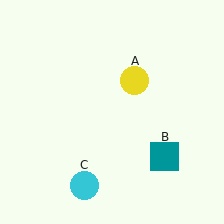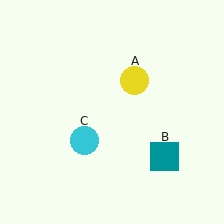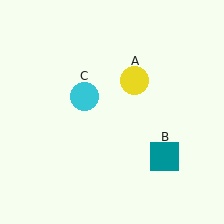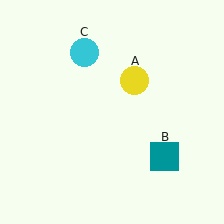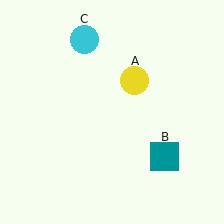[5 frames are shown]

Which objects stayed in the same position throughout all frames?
Yellow circle (object A) and teal square (object B) remained stationary.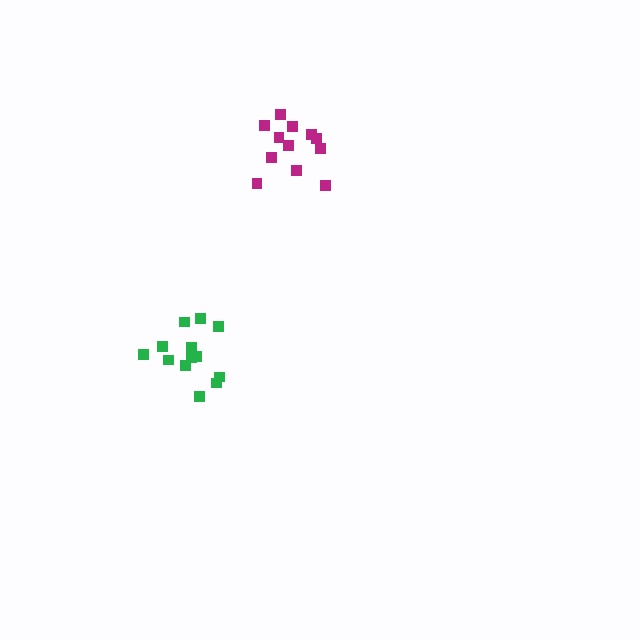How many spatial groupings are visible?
There are 2 spatial groupings.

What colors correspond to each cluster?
The clusters are colored: green, magenta.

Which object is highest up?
The magenta cluster is topmost.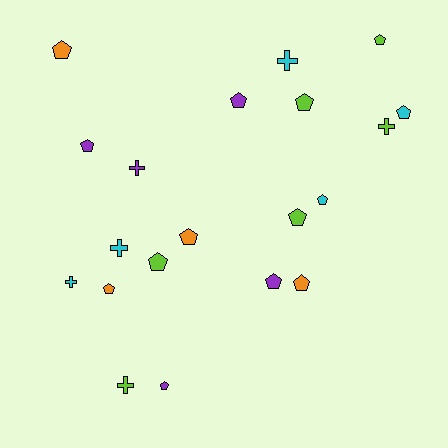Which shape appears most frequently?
Pentagon, with 14 objects.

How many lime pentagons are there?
There are 4 lime pentagons.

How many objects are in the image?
There are 20 objects.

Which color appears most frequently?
Lime, with 6 objects.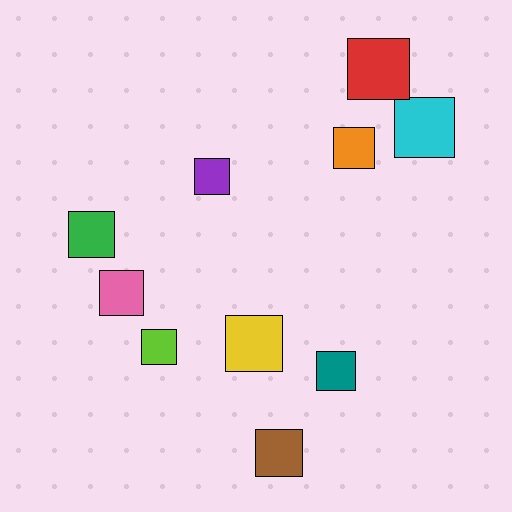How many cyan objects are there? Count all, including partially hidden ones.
There is 1 cyan object.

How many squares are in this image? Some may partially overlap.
There are 10 squares.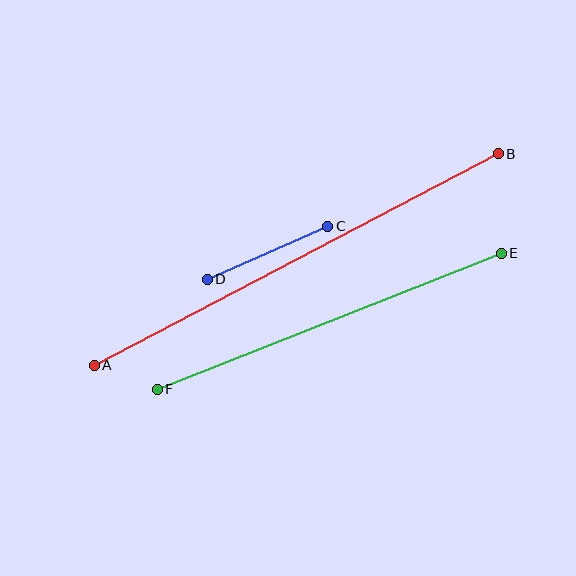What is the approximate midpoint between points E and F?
The midpoint is at approximately (329, 321) pixels.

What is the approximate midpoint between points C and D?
The midpoint is at approximately (267, 253) pixels.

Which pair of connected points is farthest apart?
Points A and B are farthest apart.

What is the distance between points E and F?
The distance is approximately 370 pixels.